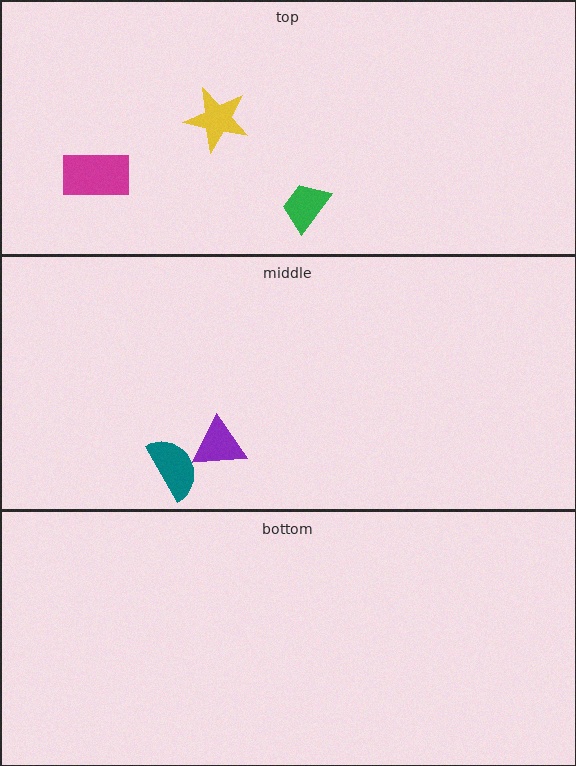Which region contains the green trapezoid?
The top region.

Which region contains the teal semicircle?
The middle region.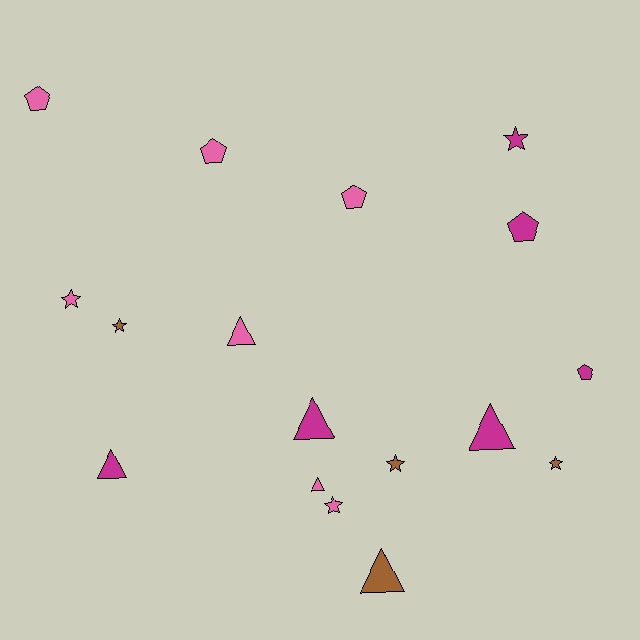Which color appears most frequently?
Pink, with 7 objects.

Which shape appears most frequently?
Triangle, with 6 objects.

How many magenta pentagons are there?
There are 2 magenta pentagons.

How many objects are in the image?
There are 17 objects.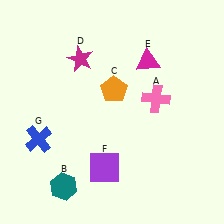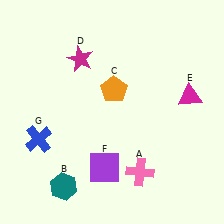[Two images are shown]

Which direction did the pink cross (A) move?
The pink cross (A) moved down.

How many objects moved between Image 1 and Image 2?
2 objects moved between the two images.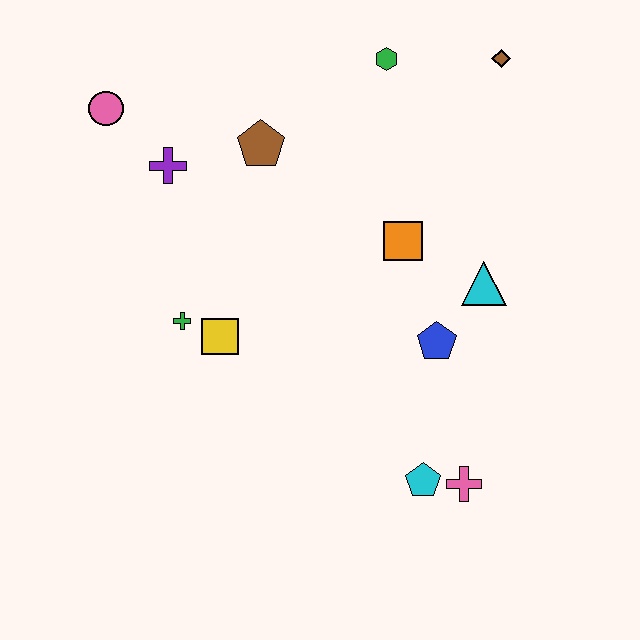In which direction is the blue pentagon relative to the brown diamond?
The blue pentagon is below the brown diamond.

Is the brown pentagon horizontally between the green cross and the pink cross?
Yes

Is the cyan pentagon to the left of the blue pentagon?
Yes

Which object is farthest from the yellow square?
The brown diamond is farthest from the yellow square.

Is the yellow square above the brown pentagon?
No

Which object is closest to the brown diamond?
The green hexagon is closest to the brown diamond.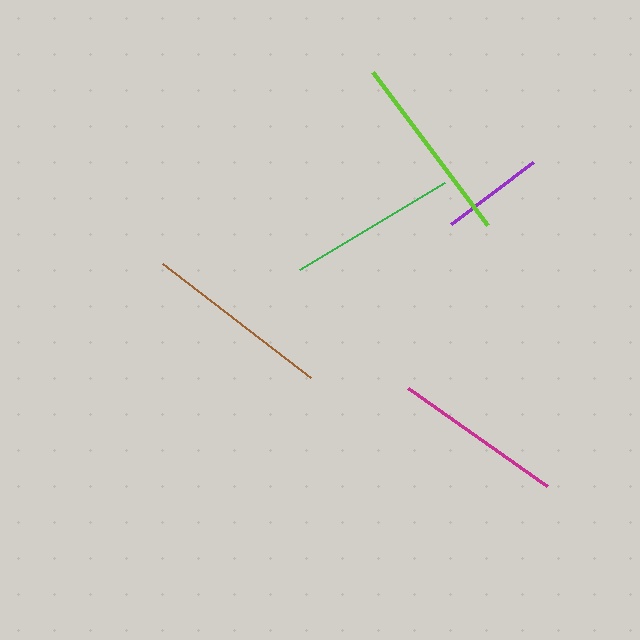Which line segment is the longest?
The lime line is the longest at approximately 191 pixels.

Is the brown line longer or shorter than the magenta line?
The brown line is longer than the magenta line.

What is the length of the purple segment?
The purple segment is approximately 103 pixels long.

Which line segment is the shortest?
The purple line is the shortest at approximately 103 pixels.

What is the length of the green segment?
The green segment is approximately 169 pixels long.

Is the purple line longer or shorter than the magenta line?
The magenta line is longer than the purple line.